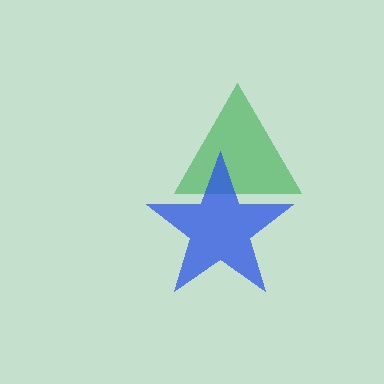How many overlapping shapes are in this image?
There are 2 overlapping shapes in the image.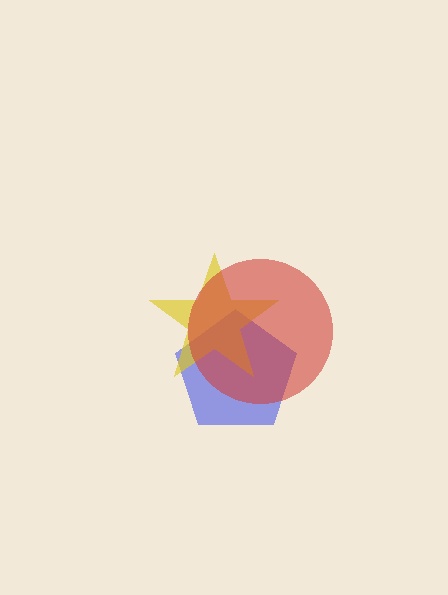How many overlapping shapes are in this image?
There are 3 overlapping shapes in the image.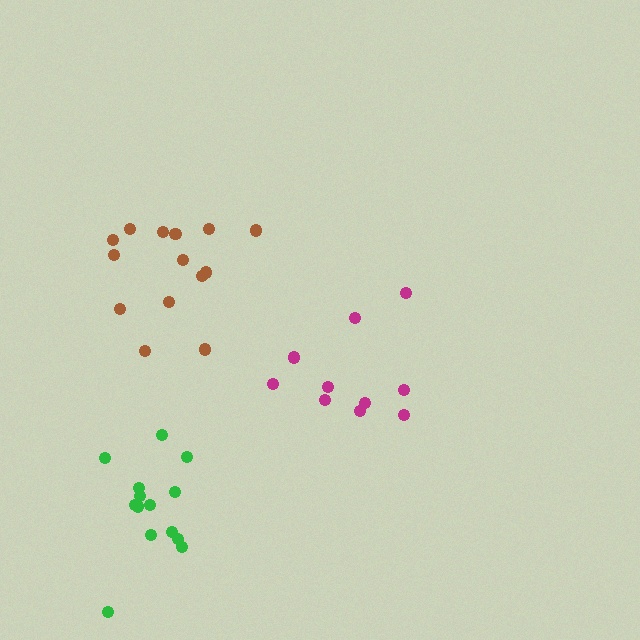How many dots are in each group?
Group 1: 14 dots, Group 2: 14 dots, Group 3: 10 dots (38 total).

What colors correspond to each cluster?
The clusters are colored: brown, green, magenta.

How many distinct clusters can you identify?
There are 3 distinct clusters.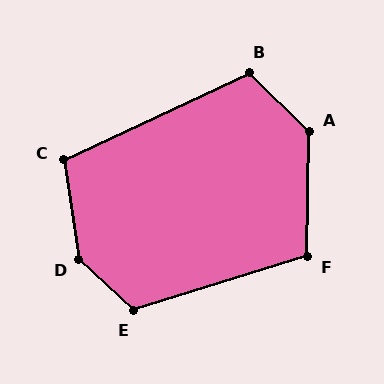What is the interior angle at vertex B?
Approximately 111 degrees (obtuse).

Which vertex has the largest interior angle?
D, at approximately 141 degrees.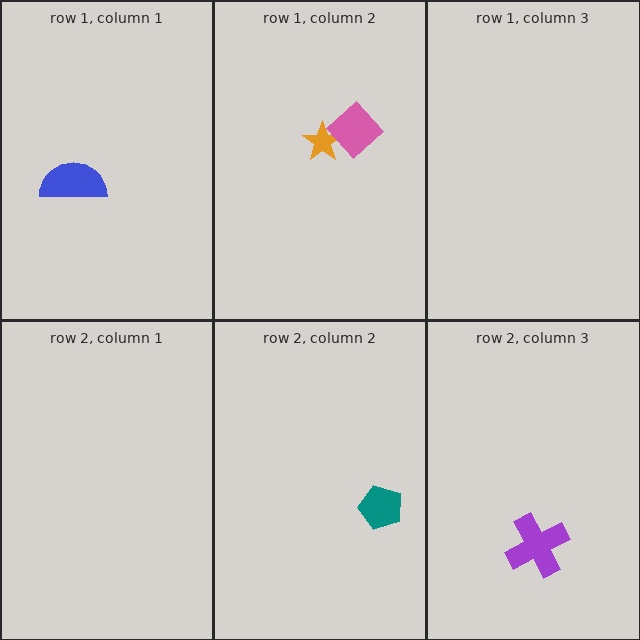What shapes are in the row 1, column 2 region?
The orange star, the pink diamond.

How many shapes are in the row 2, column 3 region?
1.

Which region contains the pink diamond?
The row 1, column 2 region.